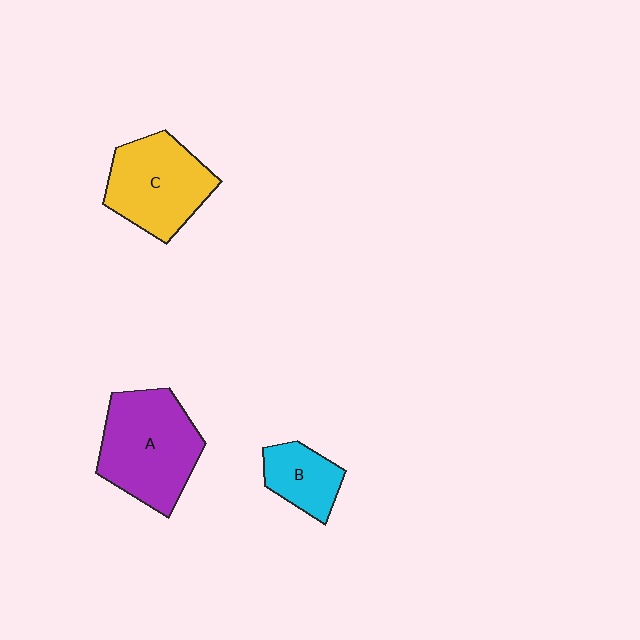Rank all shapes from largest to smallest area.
From largest to smallest: A (purple), C (yellow), B (cyan).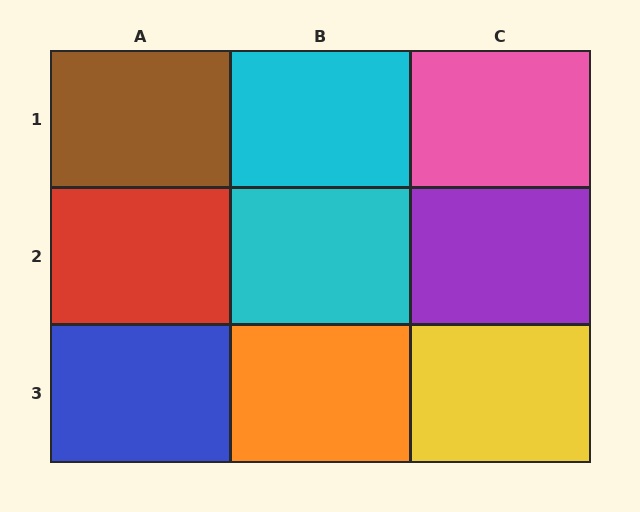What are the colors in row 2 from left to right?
Red, cyan, purple.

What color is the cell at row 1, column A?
Brown.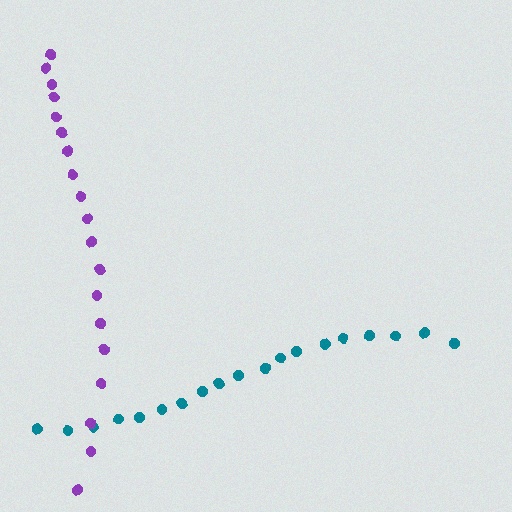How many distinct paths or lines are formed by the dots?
There are 2 distinct paths.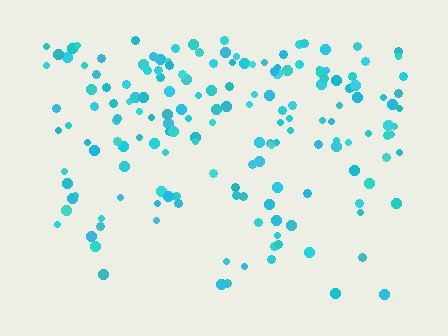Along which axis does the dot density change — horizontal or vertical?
Vertical.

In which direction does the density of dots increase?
From bottom to top, with the top side densest.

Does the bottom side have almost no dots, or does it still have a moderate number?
Still a moderate number, just noticeably fewer than the top.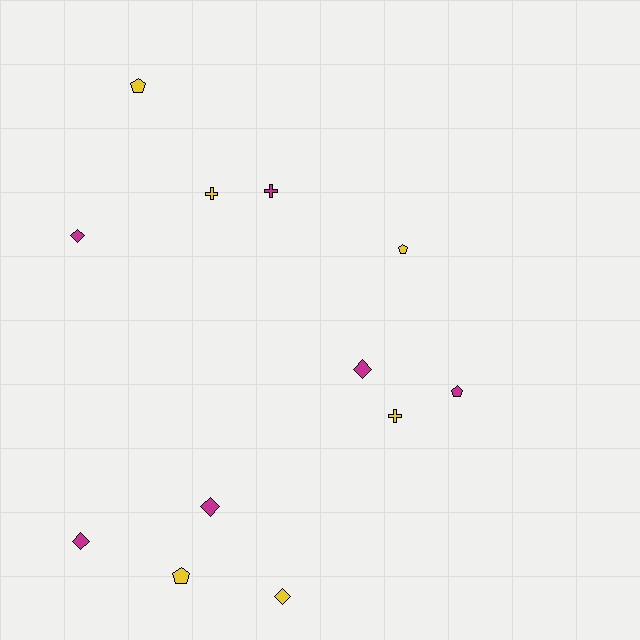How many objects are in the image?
There are 12 objects.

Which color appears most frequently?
Magenta, with 6 objects.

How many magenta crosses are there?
There is 1 magenta cross.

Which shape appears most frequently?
Diamond, with 5 objects.